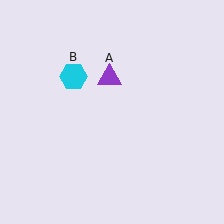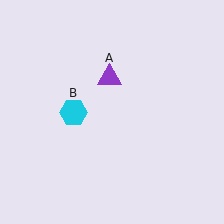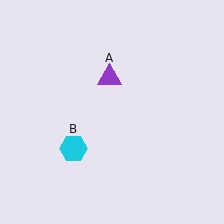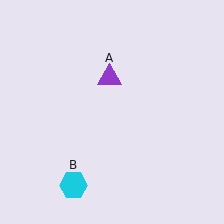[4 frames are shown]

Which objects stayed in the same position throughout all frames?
Purple triangle (object A) remained stationary.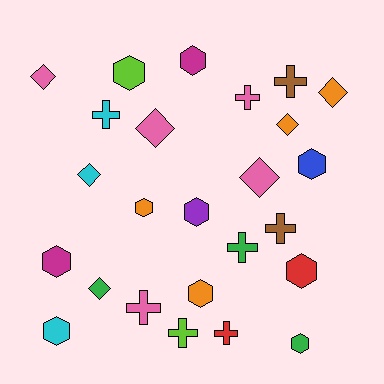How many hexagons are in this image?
There are 10 hexagons.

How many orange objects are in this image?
There are 4 orange objects.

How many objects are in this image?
There are 25 objects.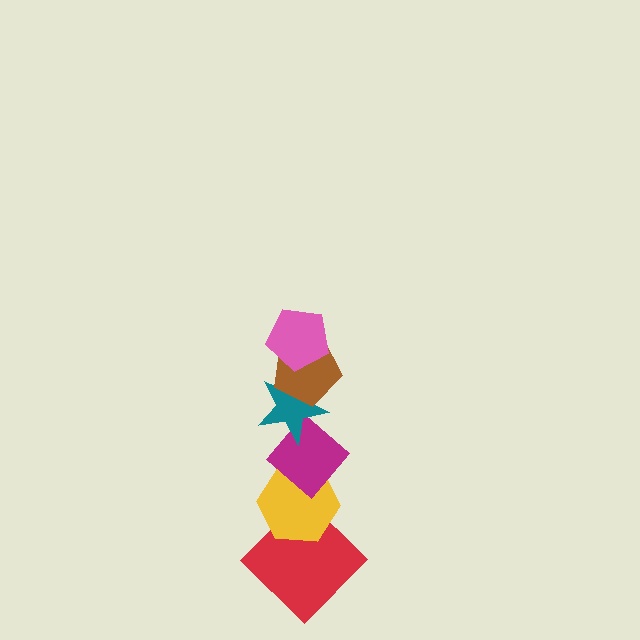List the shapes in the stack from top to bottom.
From top to bottom: the pink pentagon, the brown pentagon, the teal star, the magenta diamond, the yellow hexagon, the red diamond.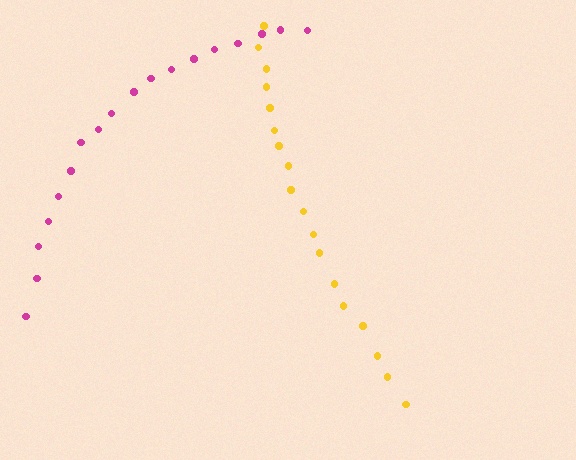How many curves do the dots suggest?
There are 2 distinct paths.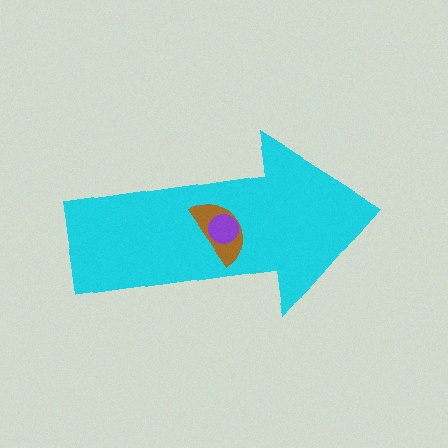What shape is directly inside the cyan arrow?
The brown semicircle.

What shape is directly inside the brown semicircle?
The purple circle.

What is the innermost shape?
The purple circle.